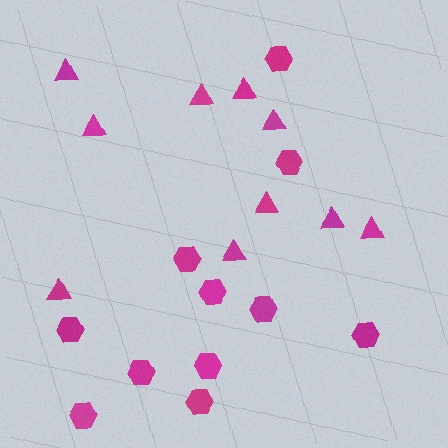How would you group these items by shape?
There are 2 groups: one group of hexagons (11) and one group of triangles (10).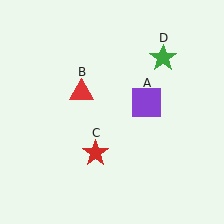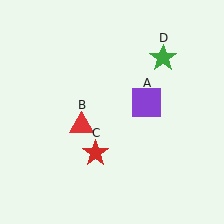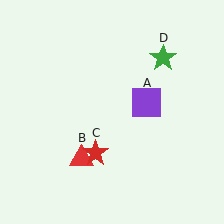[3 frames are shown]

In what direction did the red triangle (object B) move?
The red triangle (object B) moved down.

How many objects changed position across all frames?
1 object changed position: red triangle (object B).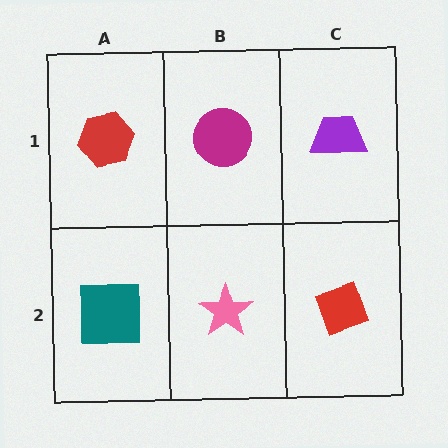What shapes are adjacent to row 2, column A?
A red hexagon (row 1, column A), a pink star (row 2, column B).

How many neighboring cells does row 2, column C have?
2.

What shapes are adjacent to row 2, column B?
A magenta circle (row 1, column B), a teal square (row 2, column A), a red diamond (row 2, column C).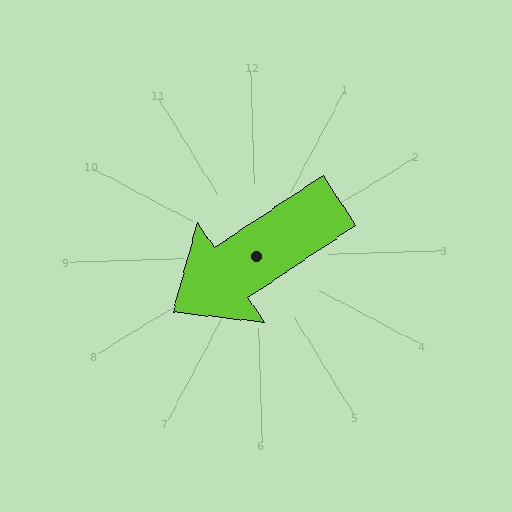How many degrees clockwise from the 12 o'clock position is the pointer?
Approximately 238 degrees.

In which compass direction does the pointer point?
Southwest.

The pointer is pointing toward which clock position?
Roughly 8 o'clock.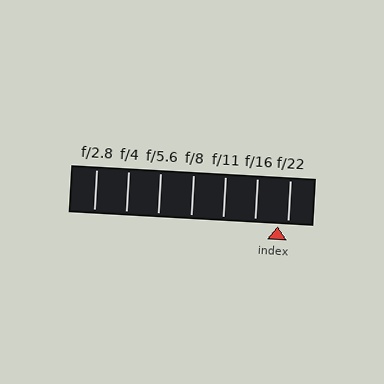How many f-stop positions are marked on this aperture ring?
There are 7 f-stop positions marked.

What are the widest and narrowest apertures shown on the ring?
The widest aperture shown is f/2.8 and the narrowest is f/22.